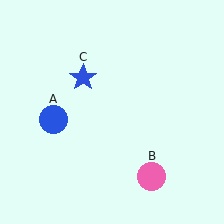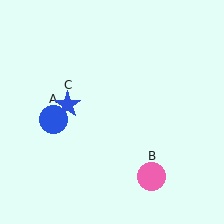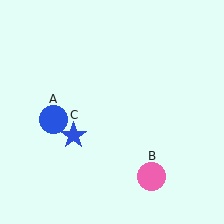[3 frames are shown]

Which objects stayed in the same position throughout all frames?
Blue circle (object A) and pink circle (object B) remained stationary.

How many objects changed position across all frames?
1 object changed position: blue star (object C).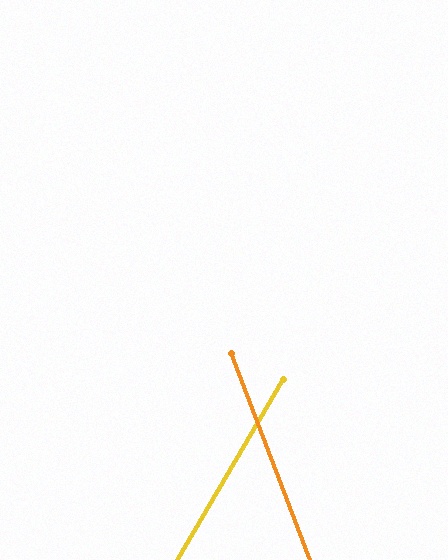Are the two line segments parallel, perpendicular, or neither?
Neither parallel nor perpendicular — they differ by about 51°.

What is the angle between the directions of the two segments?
Approximately 51 degrees.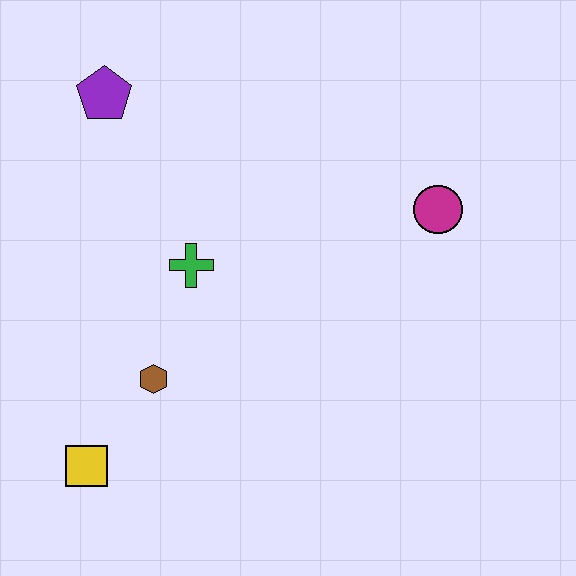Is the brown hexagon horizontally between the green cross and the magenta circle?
No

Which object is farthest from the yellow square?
The magenta circle is farthest from the yellow square.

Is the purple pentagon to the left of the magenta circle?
Yes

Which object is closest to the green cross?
The brown hexagon is closest to the green cross.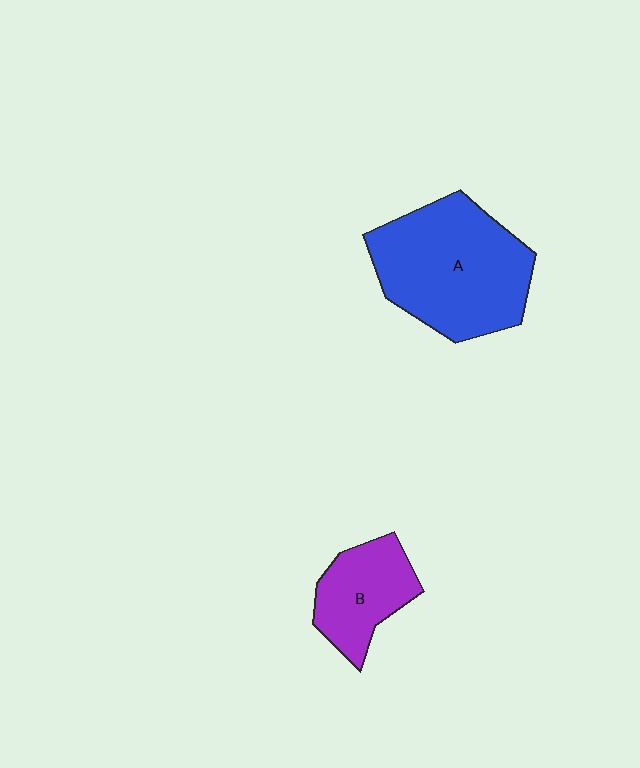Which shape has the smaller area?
Shape B (purple).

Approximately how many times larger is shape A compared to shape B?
Approximately 2.0 times.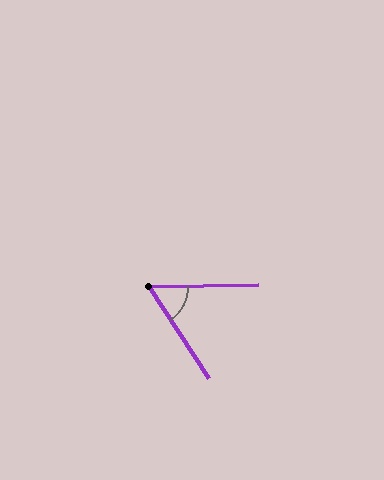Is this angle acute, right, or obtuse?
It is acute.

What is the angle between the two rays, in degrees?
Approximately 58 degrees.